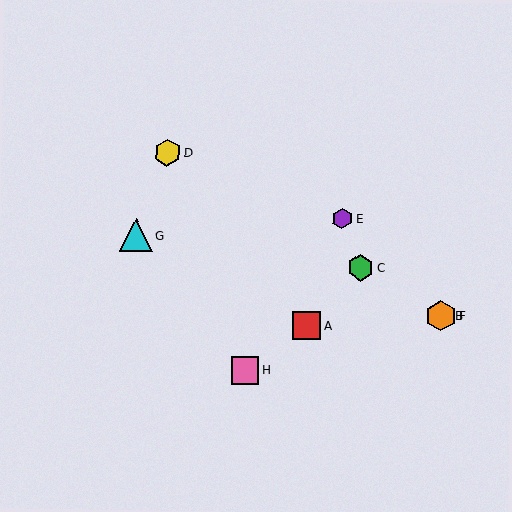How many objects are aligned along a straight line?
4 objects (B, C, D, F) are aligned along a straight line.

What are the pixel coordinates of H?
Object H is at (245, 370).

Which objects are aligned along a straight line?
Objects B, C, D, F are aligned along a straight line.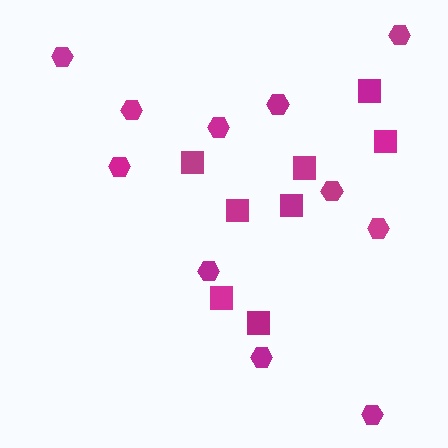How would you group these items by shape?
There are 2 groups: one group of squares (8) and one group of hexagons (11).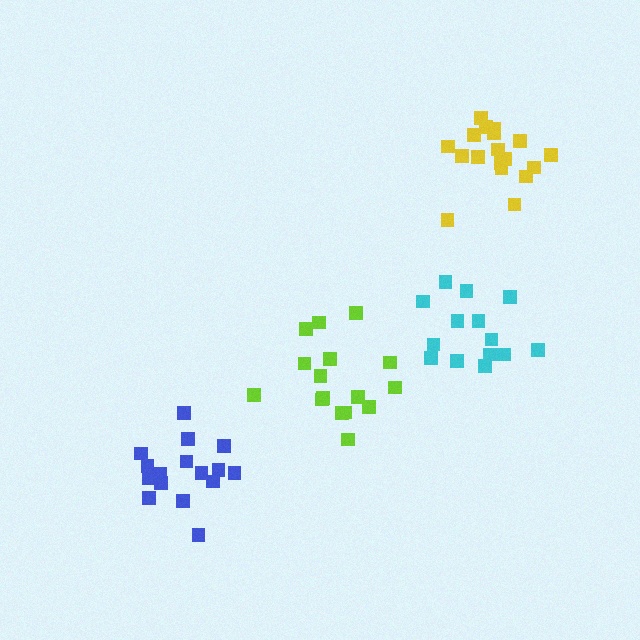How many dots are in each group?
Group 1: 14 dots, Group 2: 18 dots, Group 3: 16 dots, Group 4: 16 dots (64 total).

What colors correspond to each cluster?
The clusters are colored: cyan, yellow, lime, blue.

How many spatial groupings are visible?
There are 4 spatial groupings.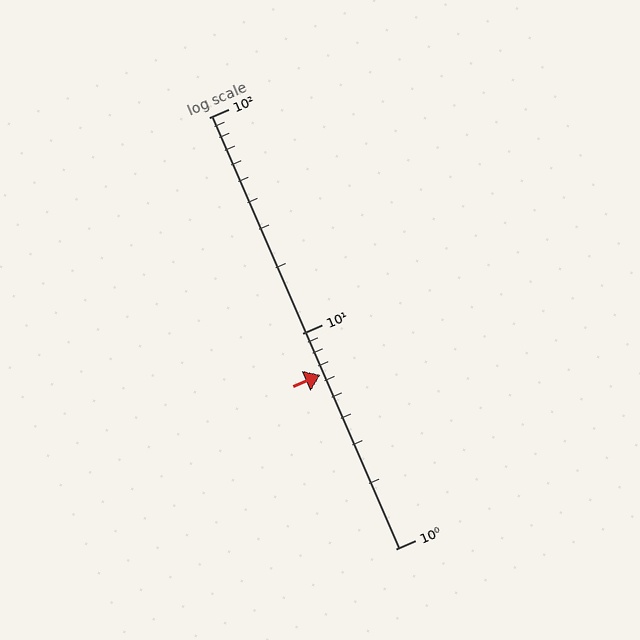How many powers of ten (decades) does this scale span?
The scale spans 2 decades, from 1 to 100.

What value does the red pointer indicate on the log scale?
The pointer indicates approximately 6.4.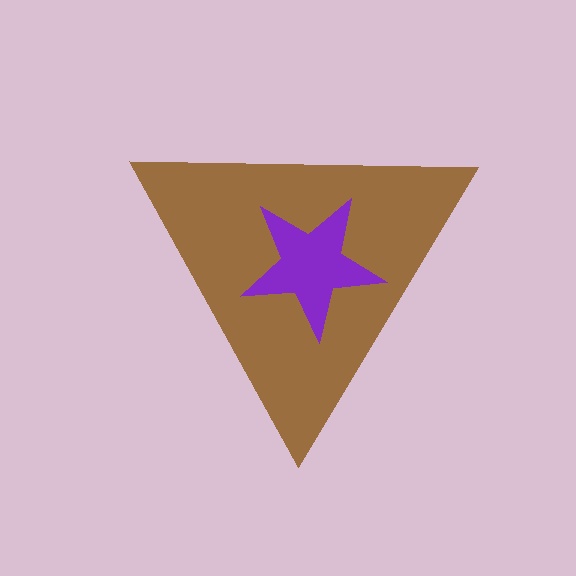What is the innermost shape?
The purple star.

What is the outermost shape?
The brown triangle.